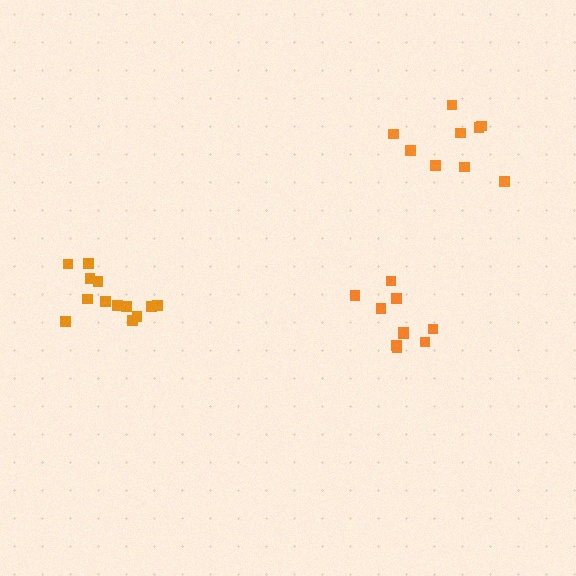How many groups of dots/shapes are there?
There are 3 groups.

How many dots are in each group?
Group 1: 10 dots, Group 2: 9 dots, Group 3: 13 dots (32 total).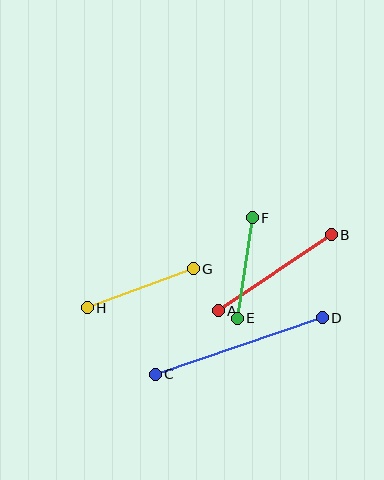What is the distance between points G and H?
The distance is approximately 113 pixels.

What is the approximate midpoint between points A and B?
The midpoint is at approximately (275, 273) pixels.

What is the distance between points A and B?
The distance is approximately 136 pixels.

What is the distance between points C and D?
The distance is approximately 176 pixels.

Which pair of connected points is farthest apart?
Points C and D are farthest apart.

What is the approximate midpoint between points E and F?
The midpoint is at approximately (245, 268) pixels.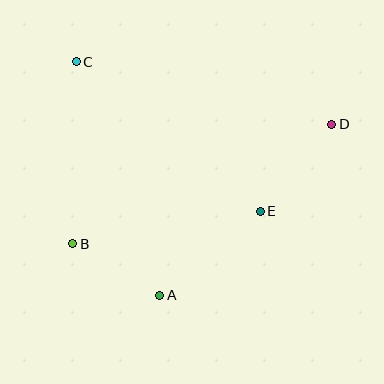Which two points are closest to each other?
Points A and B are closest to each other.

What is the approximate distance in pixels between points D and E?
The distance between D and E is approximately 113 pixels.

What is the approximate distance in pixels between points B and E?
The distance between B and E is approximately 190 pixels.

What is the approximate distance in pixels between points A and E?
The distance between A and E is approximately 131 pixels.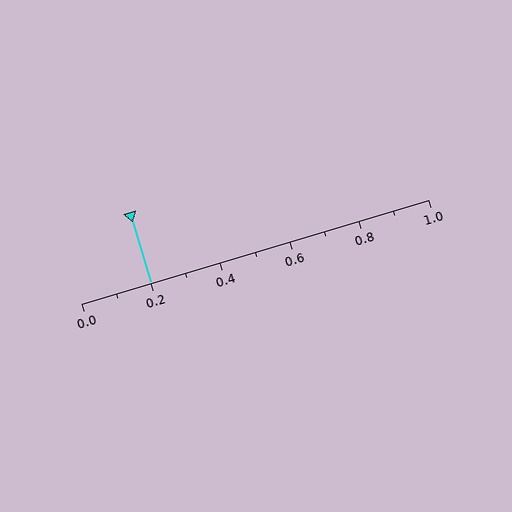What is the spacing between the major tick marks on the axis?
The major ticks are spaced 0.2 apart.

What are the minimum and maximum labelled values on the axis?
The axis runs from 0.0 to 1.0.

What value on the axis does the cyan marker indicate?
The marker indicates approximately 0.2.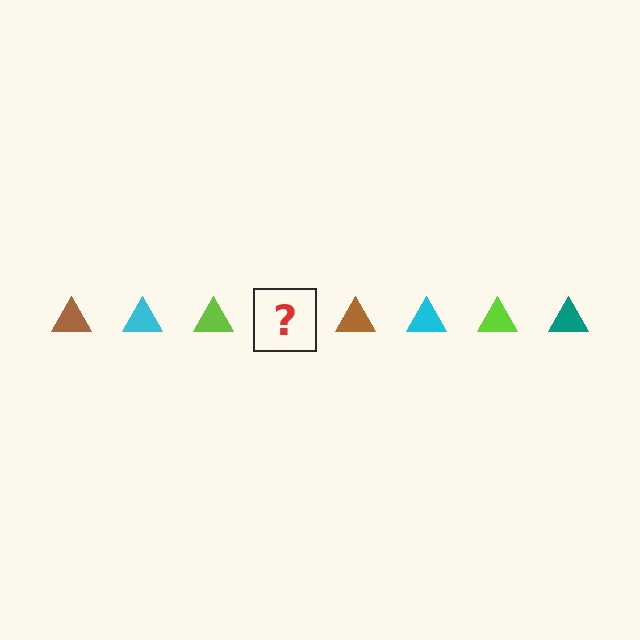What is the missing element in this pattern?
The missing element is a teal triangle.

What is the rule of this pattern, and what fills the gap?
The rule is that the pattern cycles through brown, cyan, lime, teal triangles. The gap should be filled with a teal triangle.